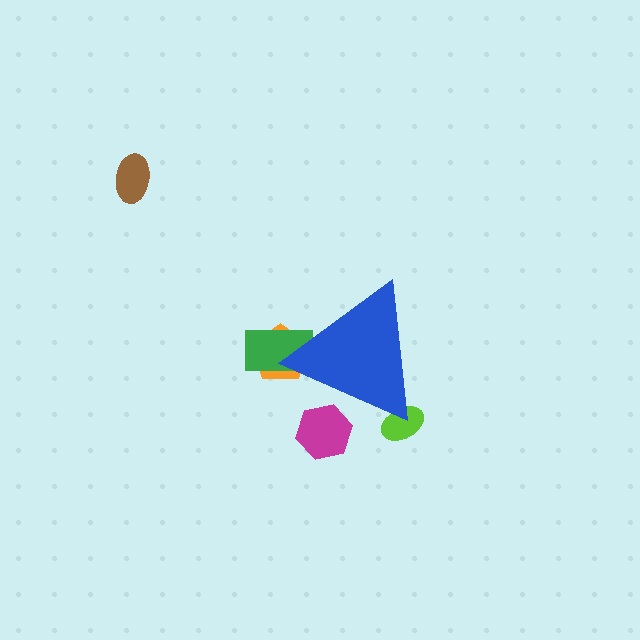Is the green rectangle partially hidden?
Yes, the green rectangle is partially hidden behind the blue triangle.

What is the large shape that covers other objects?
A blue triangle.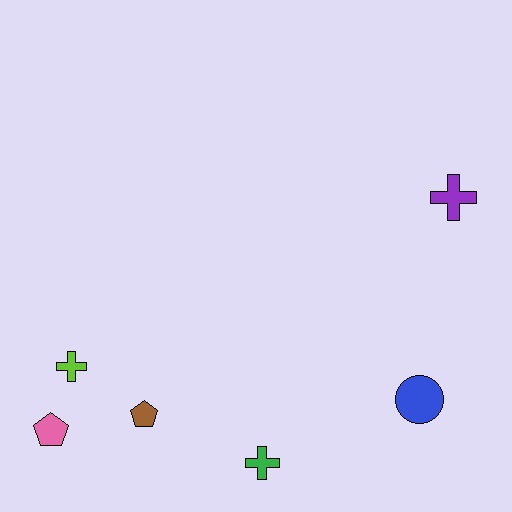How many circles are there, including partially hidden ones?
There is 1 circle.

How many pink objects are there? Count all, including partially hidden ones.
There is 1 pink object.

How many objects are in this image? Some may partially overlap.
There are 6 objects.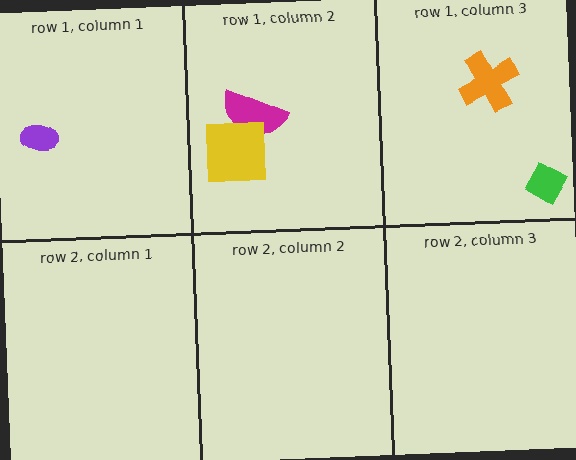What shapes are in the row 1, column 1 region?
The purple ellipse.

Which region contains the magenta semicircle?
The row 1, column 2 region.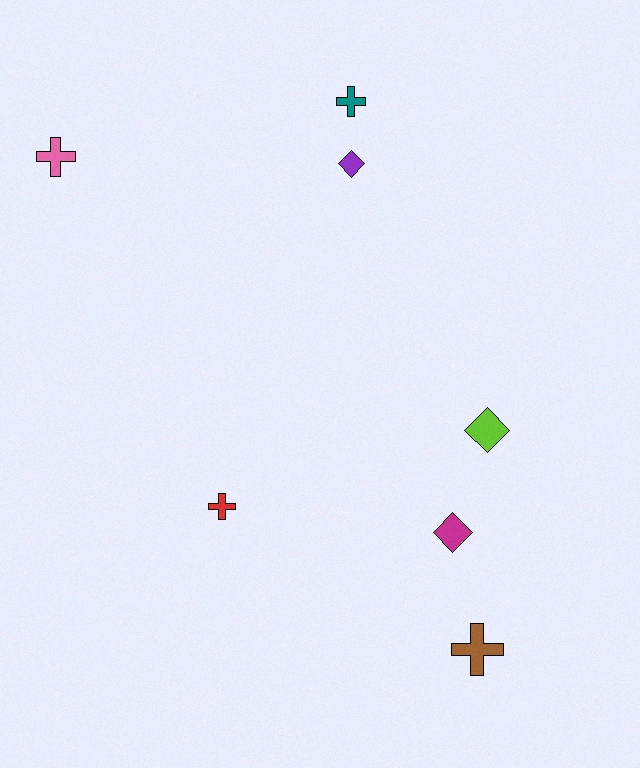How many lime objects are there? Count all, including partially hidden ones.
There is 1 lime object.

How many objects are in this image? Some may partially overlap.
There are 7 objects.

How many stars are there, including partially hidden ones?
There are no stars.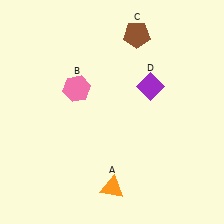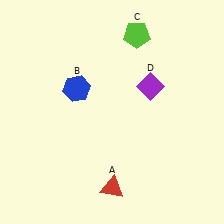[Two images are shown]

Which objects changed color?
A changed from orange to red. B changed from pink to blue. C changed from brown to lime.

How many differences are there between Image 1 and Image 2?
There are 3 differences between the two images.